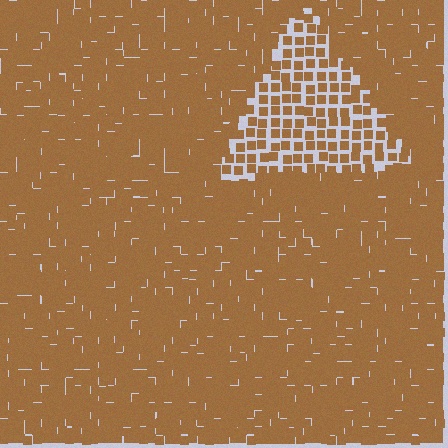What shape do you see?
I see a triangle.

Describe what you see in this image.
The image contains small brown elements arranged at two different densities. A triangle-shaped region is visible where the elements are less densely packed than the surrounding area.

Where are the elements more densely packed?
The elements are more densely packed outside the triangle boundary.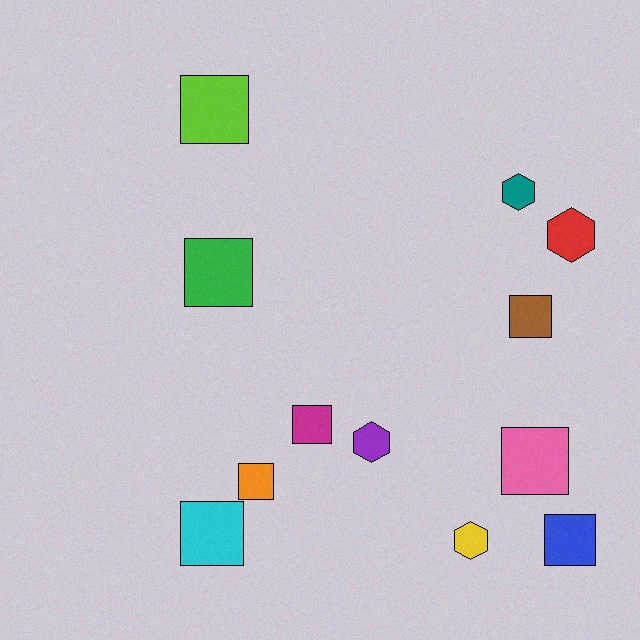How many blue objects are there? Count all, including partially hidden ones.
There is 1 blue object.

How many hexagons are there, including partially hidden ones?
There are 4 hexagons.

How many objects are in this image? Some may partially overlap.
There are 12 objects.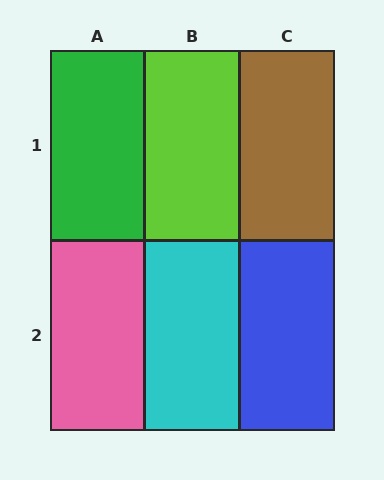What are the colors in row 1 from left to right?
Green, lime, brown.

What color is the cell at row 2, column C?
Blue.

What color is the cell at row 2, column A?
Pink.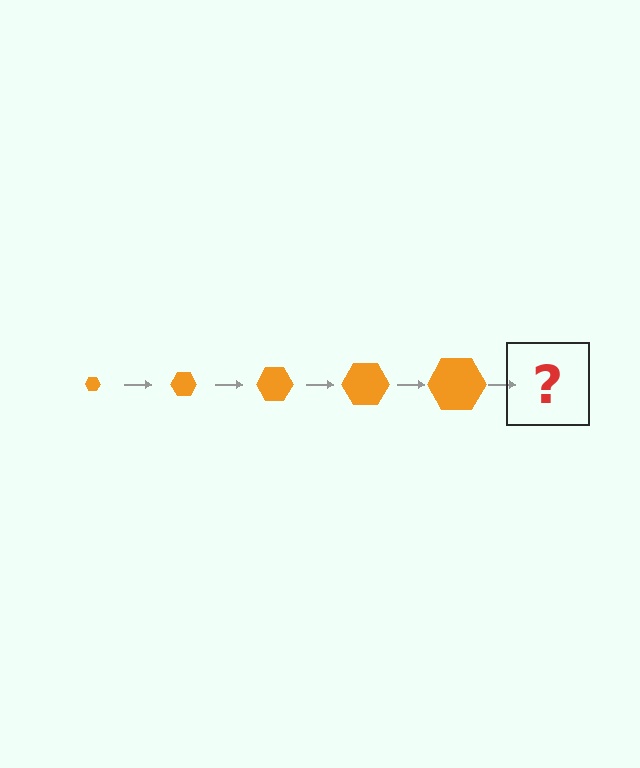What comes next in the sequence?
The next element should be an orange hexagon, larger than the previous one.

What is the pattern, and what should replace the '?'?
The pattern is that the hexagon gets progressively larger each step. The '?' should be an orange hexagon, larger than the previous one.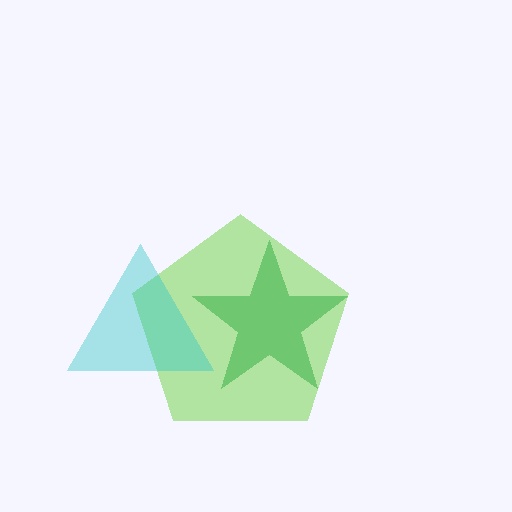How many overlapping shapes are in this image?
There are 3 overlapping shapes in the image.